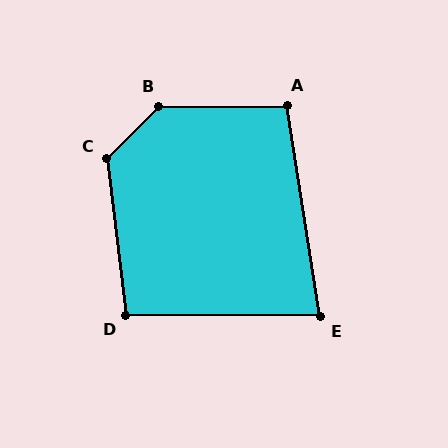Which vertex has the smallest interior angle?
E, at approximately 80 degrees.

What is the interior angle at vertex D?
Approximately 97 degrees (obtuse).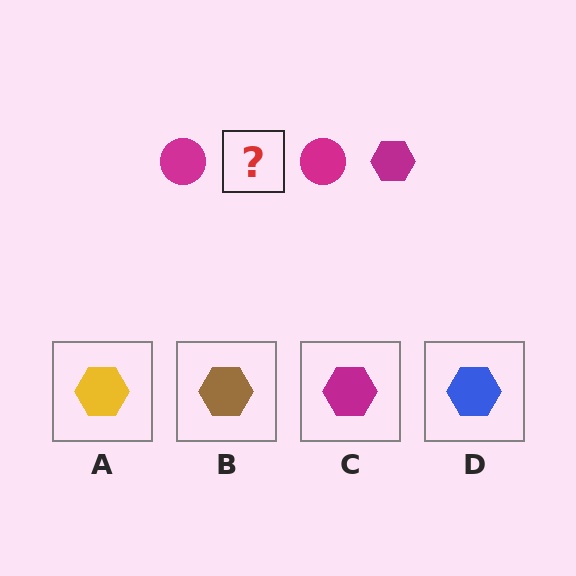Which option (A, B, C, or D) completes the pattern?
C.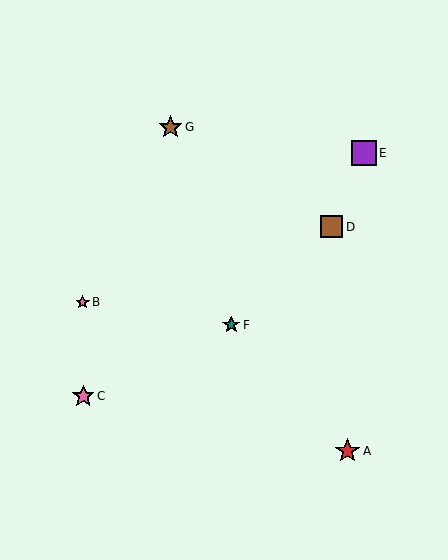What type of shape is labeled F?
Shape F is a teal star.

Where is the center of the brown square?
The center of the brown square is at (332, 227).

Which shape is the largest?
The purple square (labeled E) is the largest.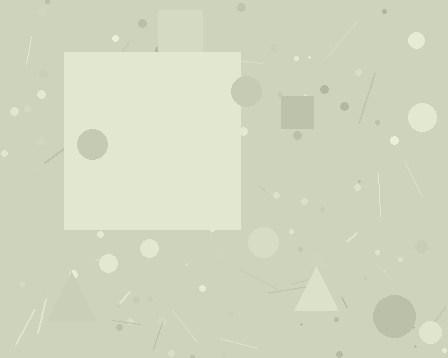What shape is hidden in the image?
A square is hidden in the image.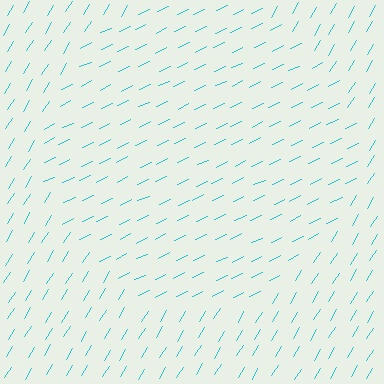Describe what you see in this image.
The image is filled with small cyan line segments. A circle region in the image has lines oriented differently from the surrounding lines, creating a visible texture boundary.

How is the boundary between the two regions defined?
The boundary is defined purely by a change in line orientation (approximately 33 degrees difference). All lines are the same color and thickness.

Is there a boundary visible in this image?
Yes, there is a texture boundary formed by a change in line orientation.